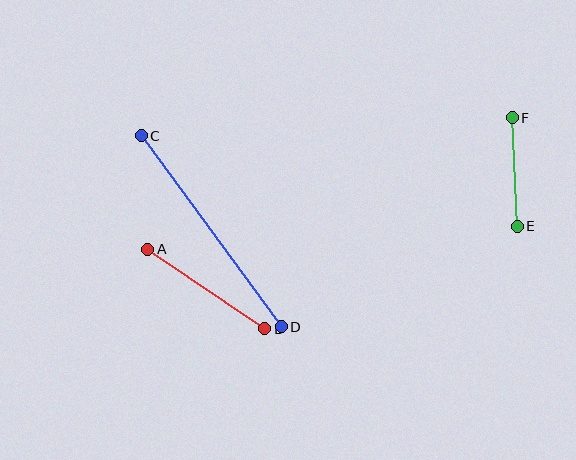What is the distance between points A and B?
The distance is approximately 141 pixels.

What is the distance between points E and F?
The distance is approximately 109 pixels.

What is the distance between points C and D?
The distance is approximately 237 pixels.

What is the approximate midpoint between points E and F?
The midpoint is at approximately (515, 172) pixels.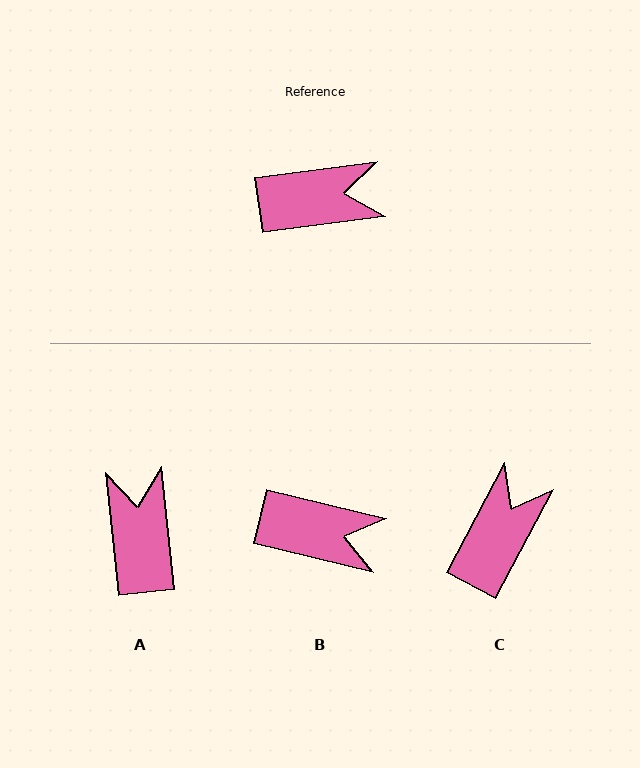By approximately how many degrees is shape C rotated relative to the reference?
Approximately 55 degrees counter-clockwise.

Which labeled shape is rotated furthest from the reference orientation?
A, about 89 degrees away.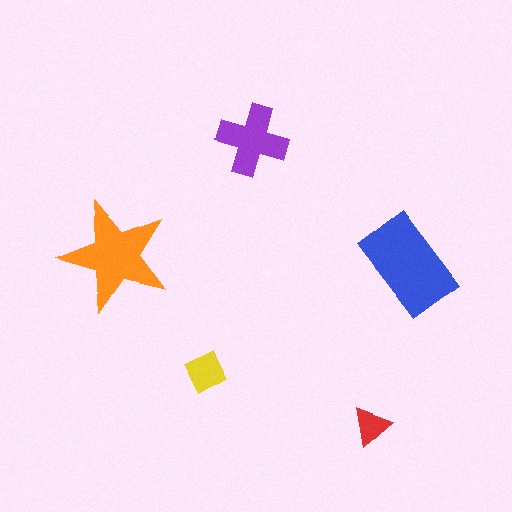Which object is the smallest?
The red triangle.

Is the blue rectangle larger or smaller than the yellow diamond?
Larger.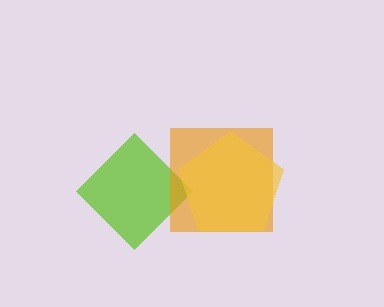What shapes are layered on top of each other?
The layered shapes are: a lime diamond, an orange square, a yellow pentagon.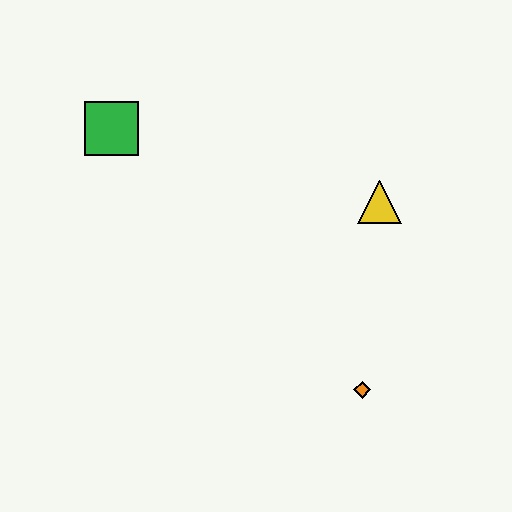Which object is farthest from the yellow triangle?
The green square is farthest from the yellow triangle.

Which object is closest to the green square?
The yellow triangle is closest to the green square.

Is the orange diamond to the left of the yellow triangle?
Yes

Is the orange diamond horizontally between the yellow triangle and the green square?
Yes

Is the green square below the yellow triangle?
No